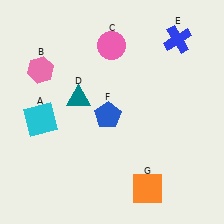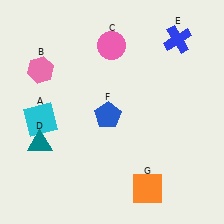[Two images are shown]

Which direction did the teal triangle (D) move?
The teal triangle (D) moved down.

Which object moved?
The teal triangle (D) moved down.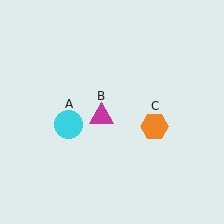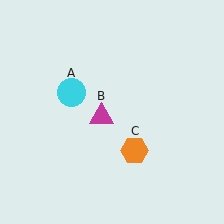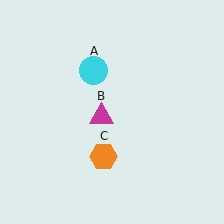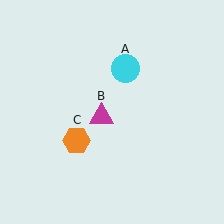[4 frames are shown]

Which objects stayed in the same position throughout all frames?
Magenta triangle (object B) remained stationary.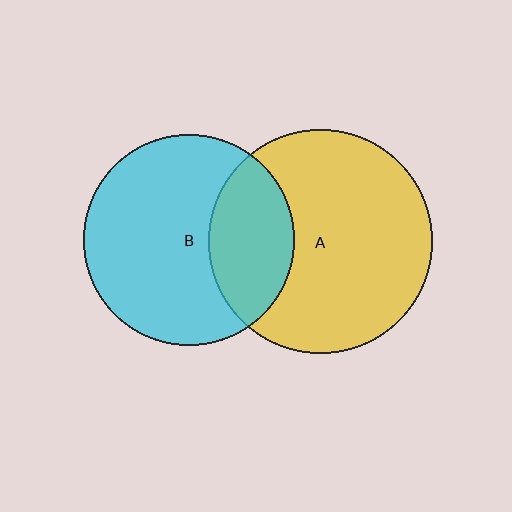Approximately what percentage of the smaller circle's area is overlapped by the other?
Approximately 30%.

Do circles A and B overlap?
Yes.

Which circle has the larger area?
Circle A (yellow).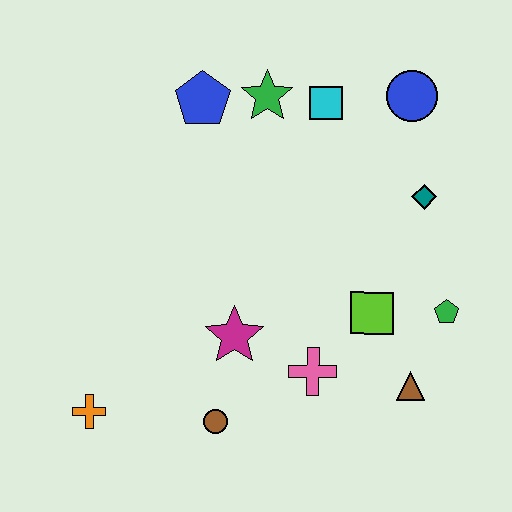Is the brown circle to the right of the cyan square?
No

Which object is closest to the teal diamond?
The blue circle is closest to the teal diamond.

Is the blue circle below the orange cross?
No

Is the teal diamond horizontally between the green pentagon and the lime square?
Yes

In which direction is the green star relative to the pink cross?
The green star is above the pink cross.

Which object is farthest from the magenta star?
The blue circle is farthest from the magenta star.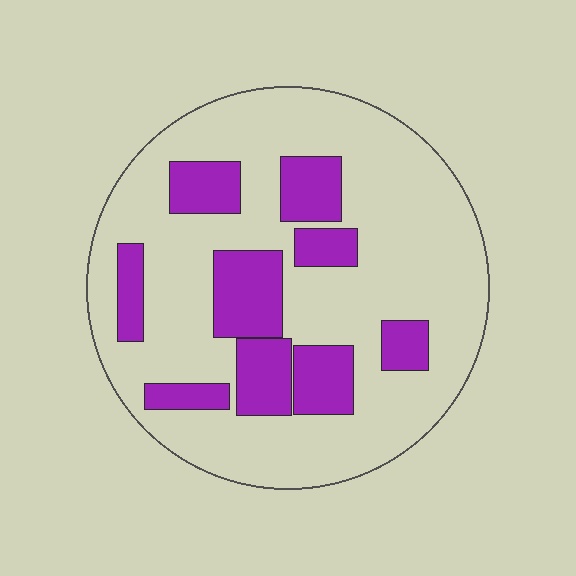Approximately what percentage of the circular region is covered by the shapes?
Approximately 25%.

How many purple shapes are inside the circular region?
9.